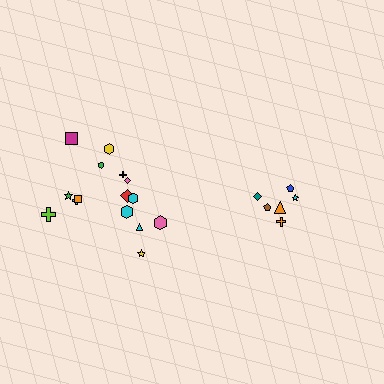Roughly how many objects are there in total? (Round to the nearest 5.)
Roughly 20 objects in total.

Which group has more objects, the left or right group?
The left group.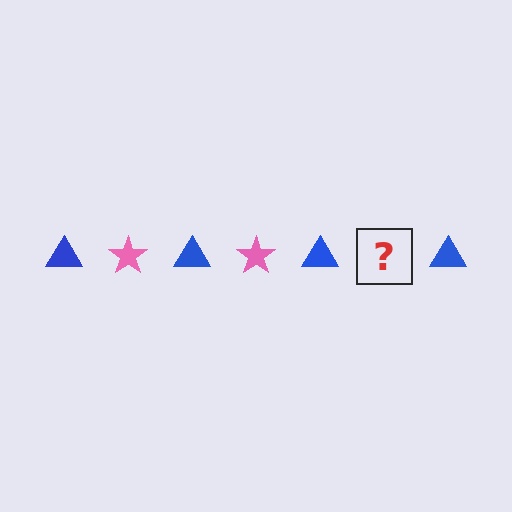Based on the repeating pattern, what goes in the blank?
The blank should be a pink star.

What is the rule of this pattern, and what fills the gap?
The rule is that the pattern alternates between blue triangle and pink star. The gap should be filled with a pink star.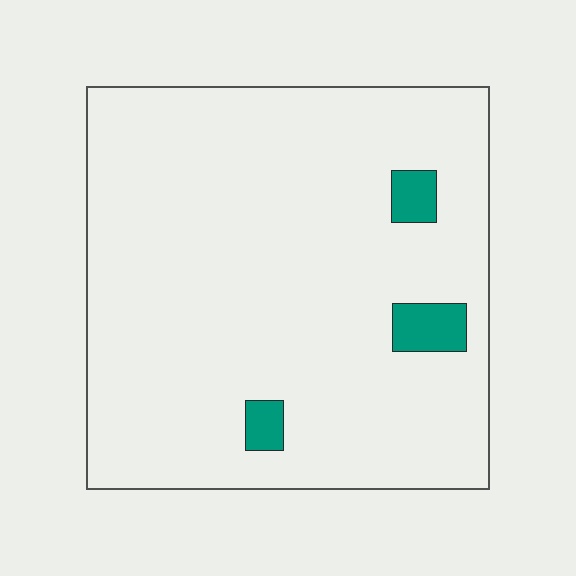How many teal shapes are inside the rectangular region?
3.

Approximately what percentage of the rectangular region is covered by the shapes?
Approximately 5%.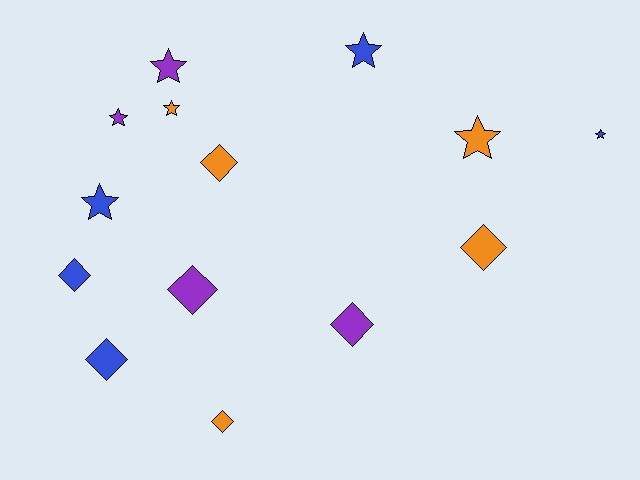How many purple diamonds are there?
There are 2 purple diamonds.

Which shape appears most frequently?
Star, with 7 objects.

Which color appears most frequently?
Blue, with 5 objects.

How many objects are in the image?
There are 14 objects.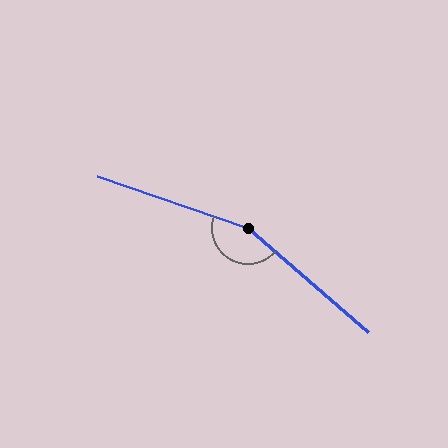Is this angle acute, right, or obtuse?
It is obtuse.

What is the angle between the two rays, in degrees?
Approximately 158 degrees.